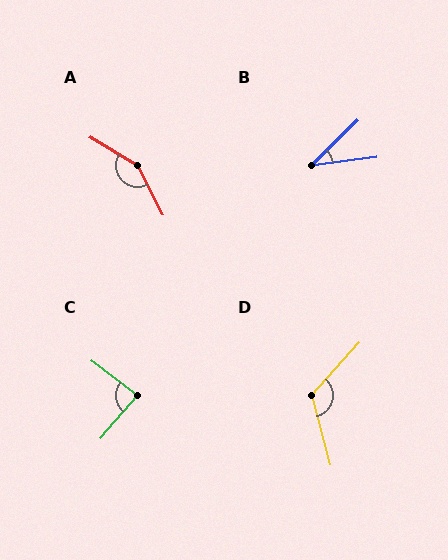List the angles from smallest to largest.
B (37°), C (87°), D (123°), A (148°).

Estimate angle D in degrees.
Approximately 123 degrees.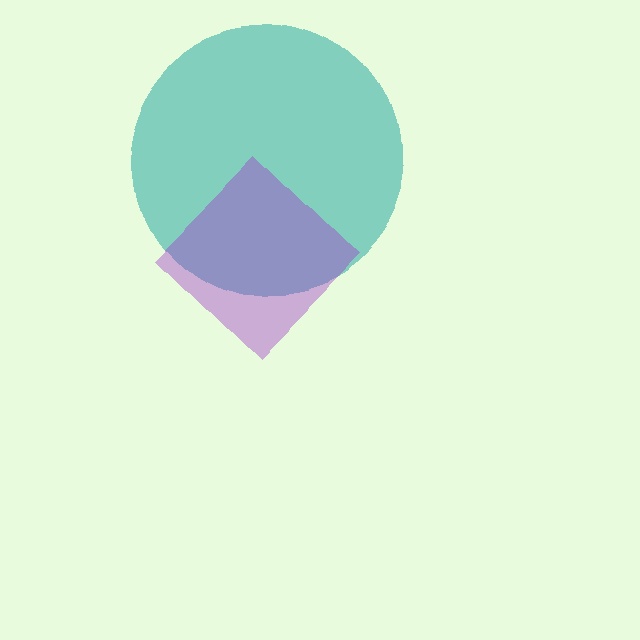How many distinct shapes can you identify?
There are 2 distinct shapes: a teal circle, a purple diamond.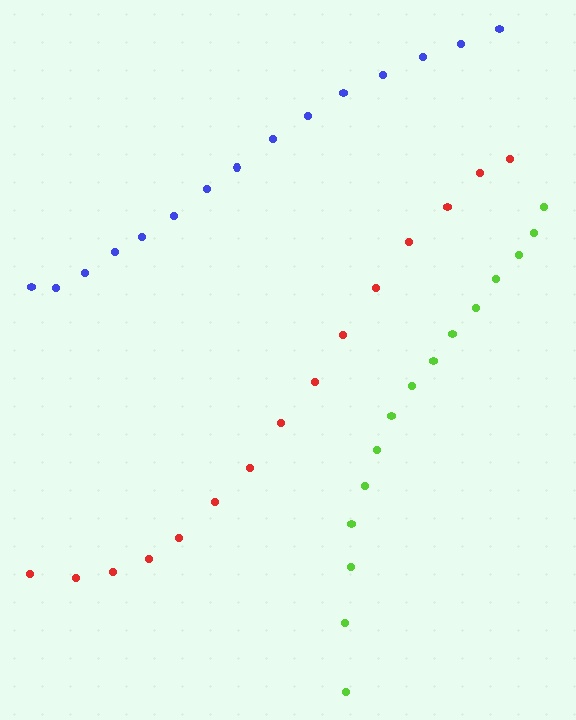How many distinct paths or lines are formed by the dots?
There are 3 distinct paths.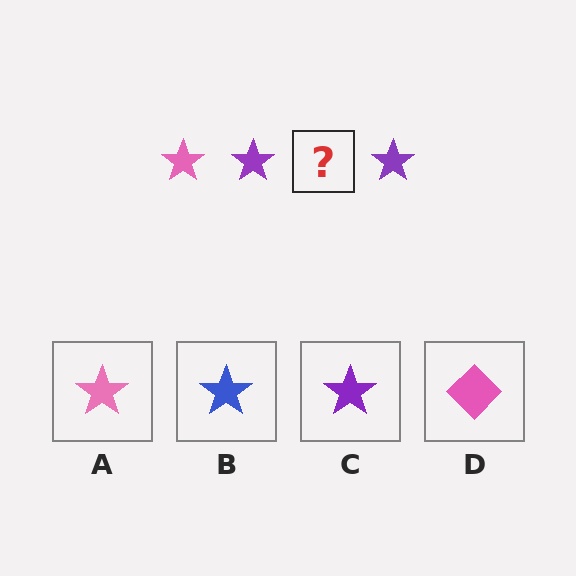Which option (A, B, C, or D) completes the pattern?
A.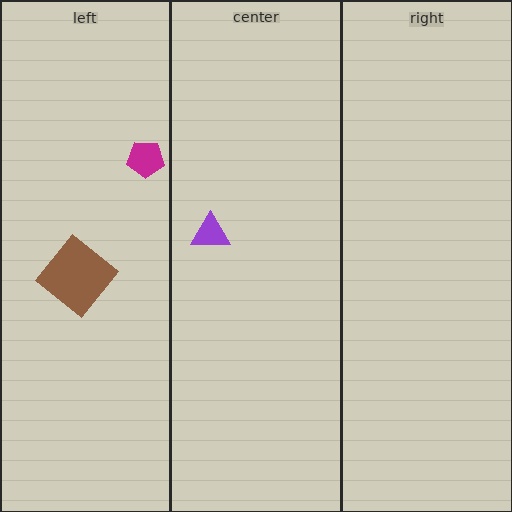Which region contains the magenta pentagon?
The left region.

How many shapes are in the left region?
2.